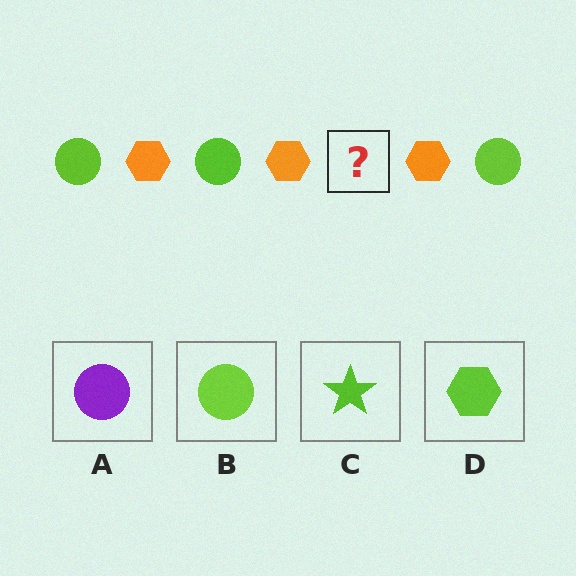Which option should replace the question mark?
Option B.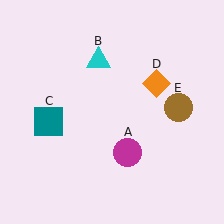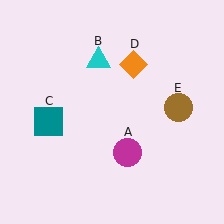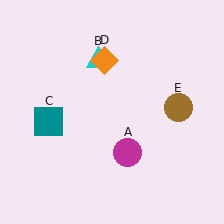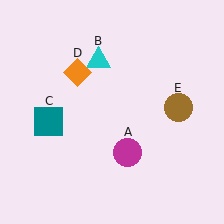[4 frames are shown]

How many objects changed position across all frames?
1 object changed position: orange diamond (object D).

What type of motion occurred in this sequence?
The orange diamond (object D) rotated counterclockwise around the center of the scene.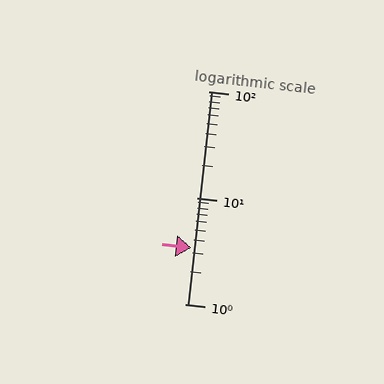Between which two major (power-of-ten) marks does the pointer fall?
The pointer is between 1 and 10.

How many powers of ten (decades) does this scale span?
The scale spans 2 decades, from 1 to 100.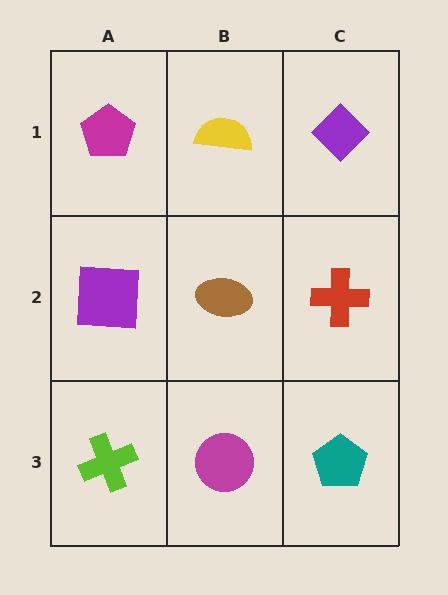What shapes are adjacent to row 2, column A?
A magenta pentagon (row 1, column A), a lime cross (row 3, column A), a brown ellipse (row 2, column B).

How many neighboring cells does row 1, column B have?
3.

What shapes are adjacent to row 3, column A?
A purple square (row 2, column A), a magenta circle (row 3, column B).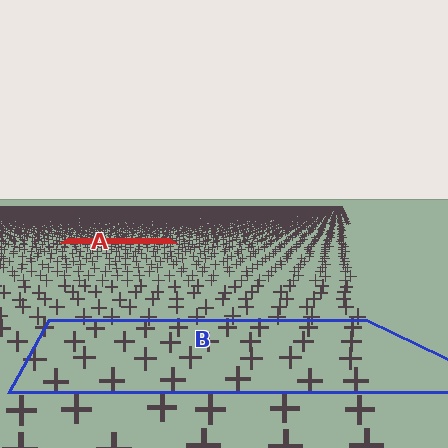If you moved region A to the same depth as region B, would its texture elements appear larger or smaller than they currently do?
They would appear larger. At a closer depth, the same texture elements are projected at a bigger on-screen size.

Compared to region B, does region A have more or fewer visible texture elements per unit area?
Region A has more texture elements per unit area — they are packed more densely because it is farther away.